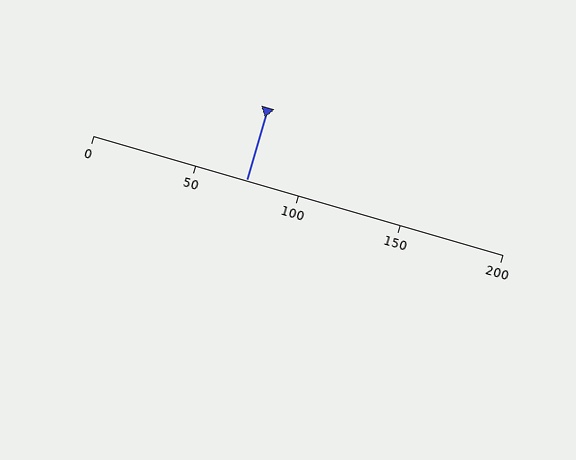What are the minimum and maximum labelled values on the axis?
The axis runs from 0 to 200.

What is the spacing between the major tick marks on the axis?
The major ticks are spaced 50 apart.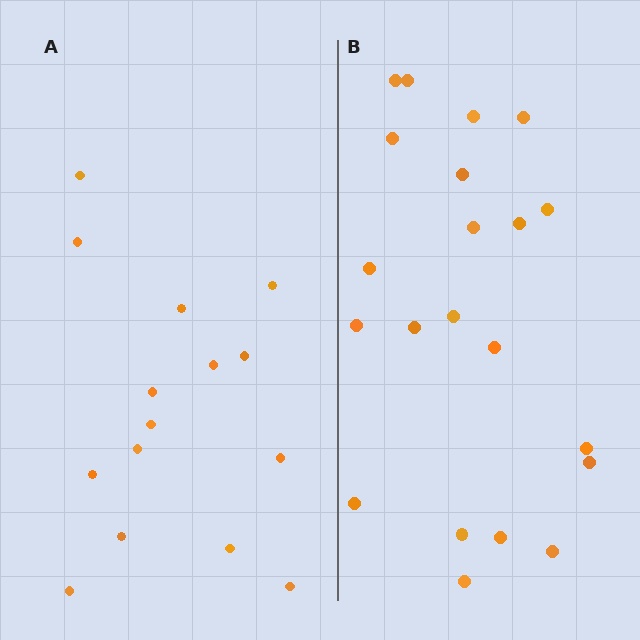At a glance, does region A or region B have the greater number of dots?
Region B (the right region) has more dots.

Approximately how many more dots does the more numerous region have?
Region B has about 6 more dots than region A.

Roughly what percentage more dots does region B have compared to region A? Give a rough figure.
About 40% more.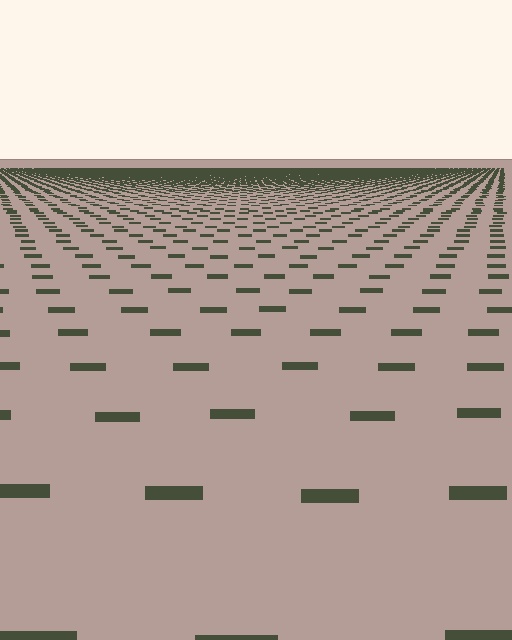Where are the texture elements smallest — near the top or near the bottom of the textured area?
Near the top.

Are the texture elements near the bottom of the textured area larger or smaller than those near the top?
Larger. Near the bottom, elements are closer to the viewer and appear at a bigger on-screen size.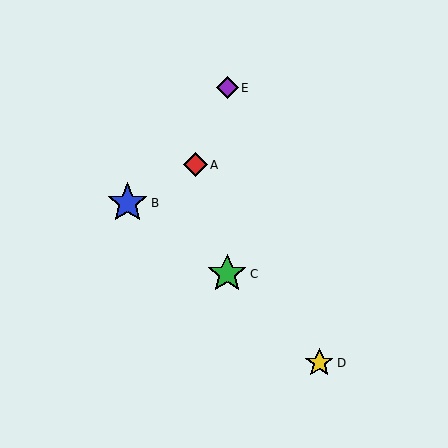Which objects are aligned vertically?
Objects C, E are aligned vertically.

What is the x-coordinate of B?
Object B is at x≈127.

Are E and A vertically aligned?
No, E is at x≈227 and A is at x≈195.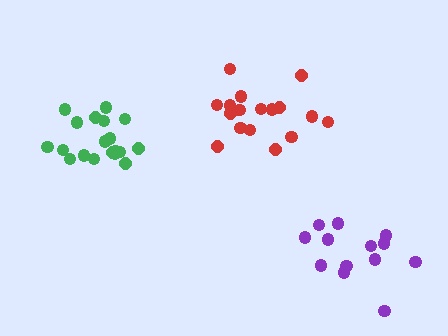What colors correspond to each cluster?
The clusters are colored: green, purple, red.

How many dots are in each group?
Group 1: 19 dots, Group 2: 13 dots, Group 3: 17 dots (49 total).